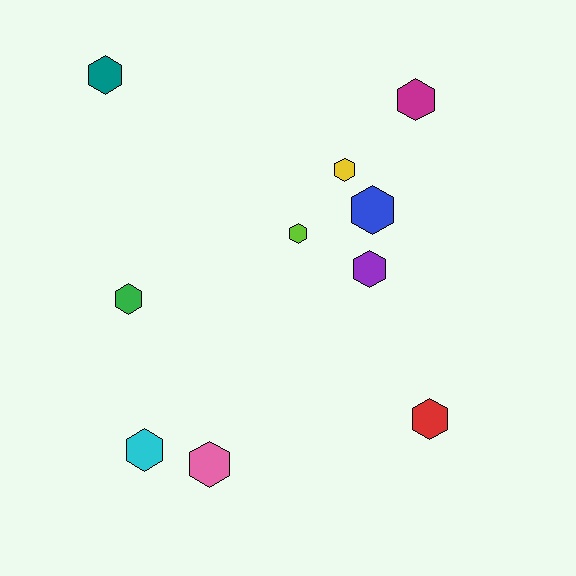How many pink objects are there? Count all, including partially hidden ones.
There is 1 pink object.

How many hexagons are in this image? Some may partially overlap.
There are 10 hexagons.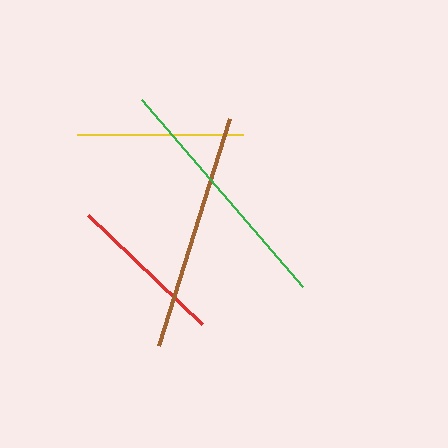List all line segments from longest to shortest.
From longest to shortest: green, brown, yellow, red.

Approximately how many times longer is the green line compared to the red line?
The green line is approximately 1.6 times the length of the red line.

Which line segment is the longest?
The green line is the longest at approximately 246 pixels.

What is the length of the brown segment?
The brown segment is approximately 237 pixels long.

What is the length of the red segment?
The red segment is approximately 157 pixels long.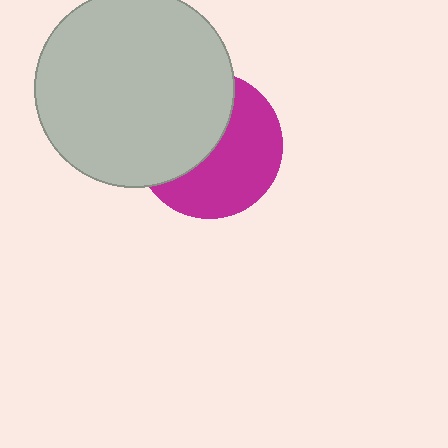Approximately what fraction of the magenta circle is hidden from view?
Roughly 47% of the magenta circle is hidden behind the light gray circle.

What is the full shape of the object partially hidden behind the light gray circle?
The partially hidden object is a magenta circle.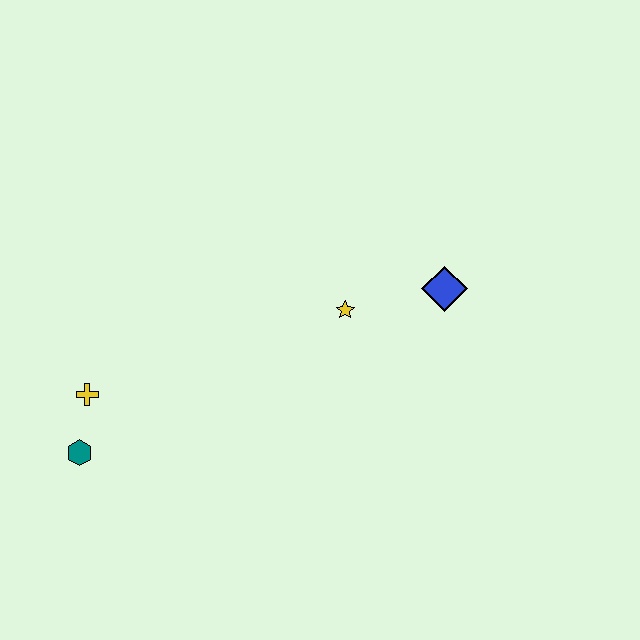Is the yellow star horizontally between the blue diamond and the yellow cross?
Yes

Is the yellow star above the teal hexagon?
Yes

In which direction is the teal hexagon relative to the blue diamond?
The teal hexagon is to the left of the blue diamond.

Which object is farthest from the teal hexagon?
The blue diamond is farthest from the teal hexagon.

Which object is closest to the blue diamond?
The yellow star is closest to the blue diamond.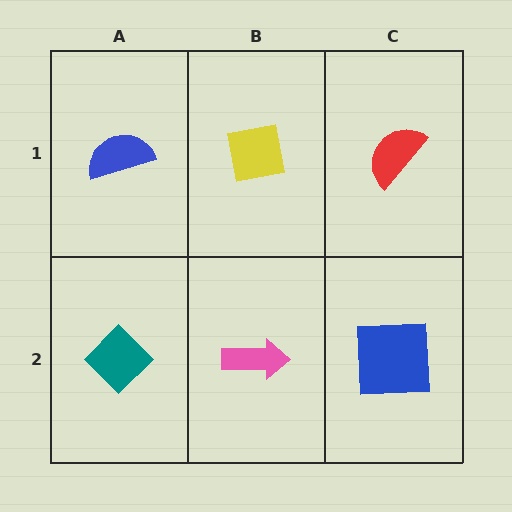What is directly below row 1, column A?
A teal diamond.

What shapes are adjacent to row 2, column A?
A blue semicircle (row 1, column A), a pink arrow (row 2, column B).